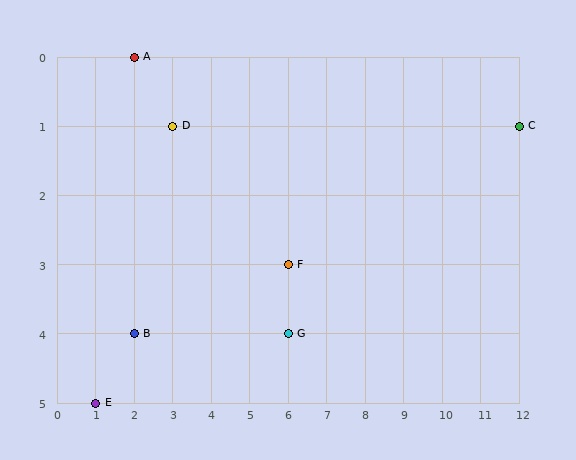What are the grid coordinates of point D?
Point D is at grid coordinates (3, 1).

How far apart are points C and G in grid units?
Points C and G are 6 columns and 3 rows apart (about 6.7 grid units diagonally).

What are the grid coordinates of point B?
Point B is at grid coordinates (2, 4).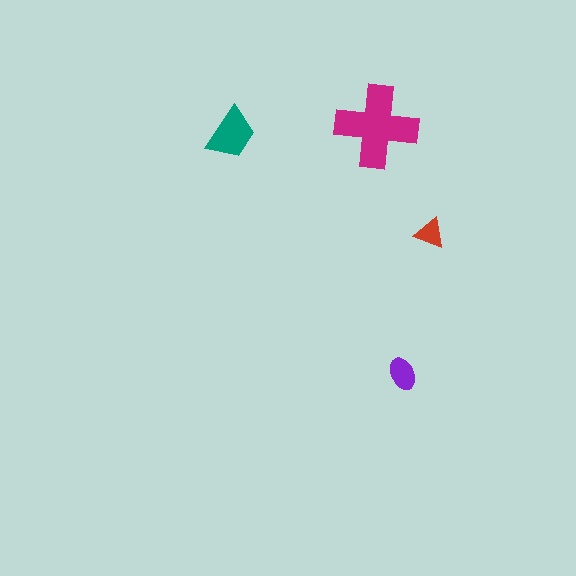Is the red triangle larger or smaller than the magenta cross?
Smaller.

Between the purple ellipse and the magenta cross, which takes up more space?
The magenta cross.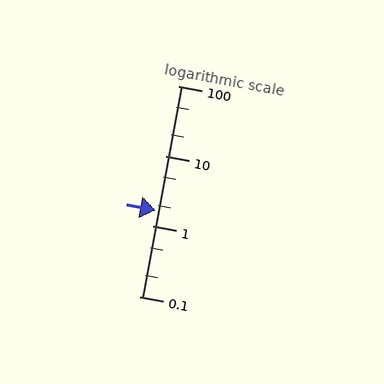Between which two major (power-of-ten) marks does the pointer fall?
The pointer is between 1 and 10.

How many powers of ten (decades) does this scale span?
The scale spans 3 decades, from 0.1 to 100.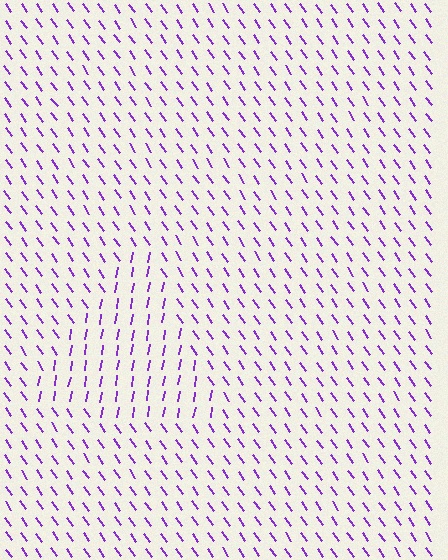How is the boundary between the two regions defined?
The boundary is defined purely by a change in line orientation (approximately 45 degrees difference). All lines are the same color and thickness.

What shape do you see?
I see a triangle.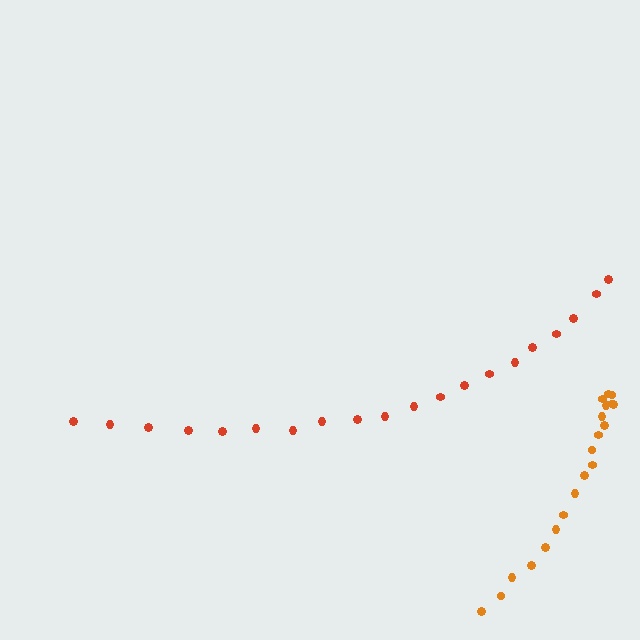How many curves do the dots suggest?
There are 2 distinct paths.